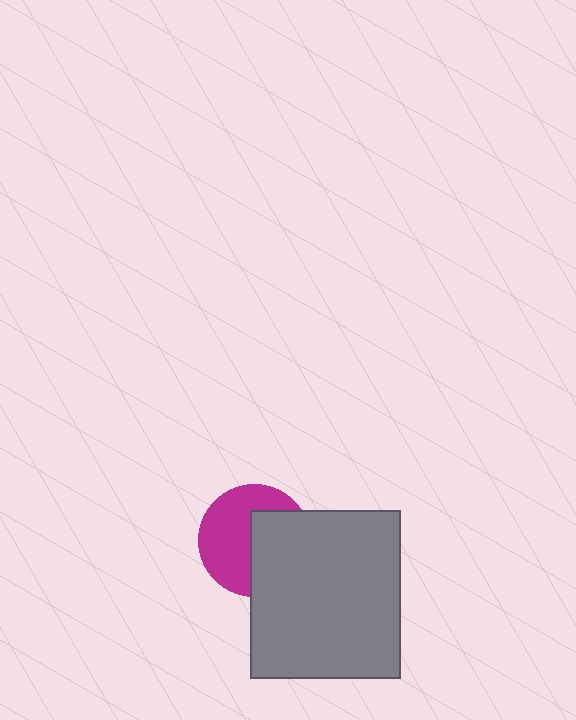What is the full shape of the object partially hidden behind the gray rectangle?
The partially hidden object is a magenta circle.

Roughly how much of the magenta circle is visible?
About half of it is visible (roughly 54%).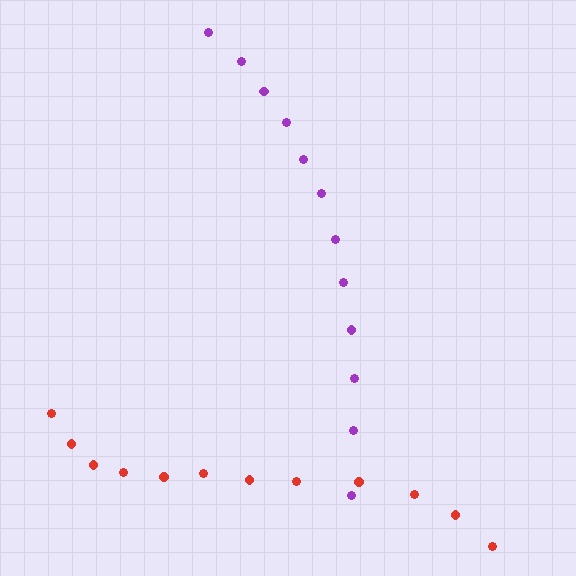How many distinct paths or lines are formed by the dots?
There are 2 distinct paths.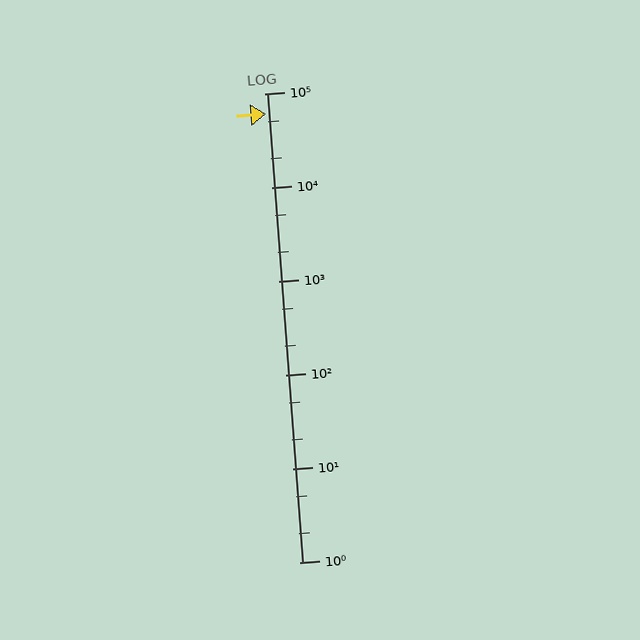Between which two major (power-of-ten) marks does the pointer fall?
The pointer is between 10000 and 100000.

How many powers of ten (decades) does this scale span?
The scale spans 5 decades, from 1 to 100000.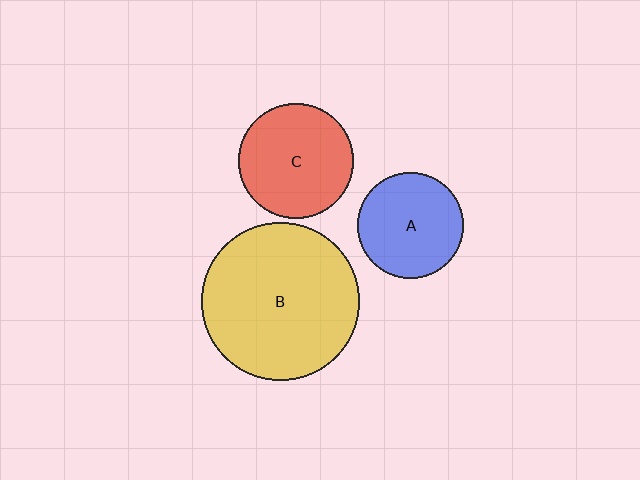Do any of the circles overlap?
No, none of the circles overlap.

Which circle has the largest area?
Circle B (yellow).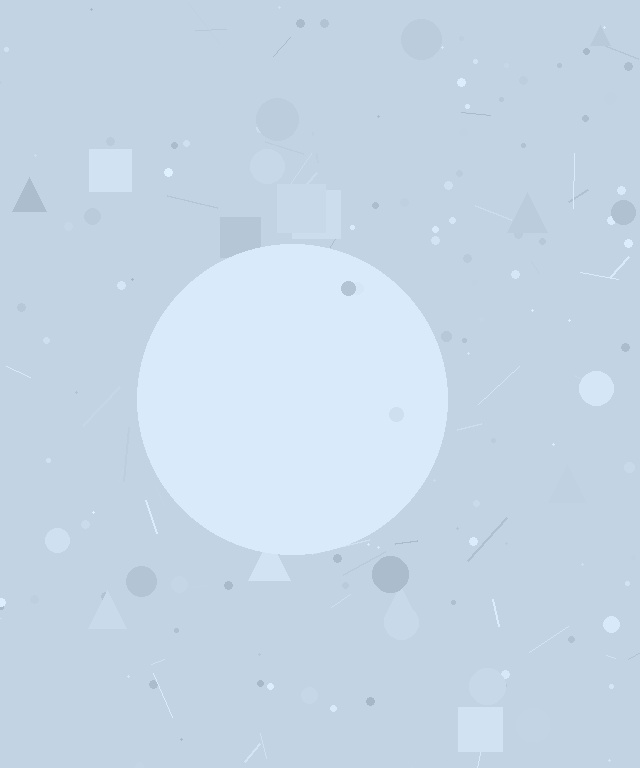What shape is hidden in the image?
A circle is hidden in the image.